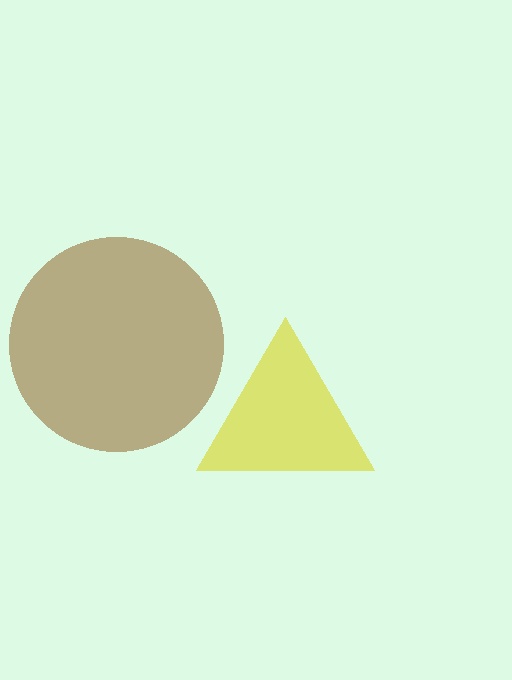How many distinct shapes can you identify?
There are 2 distinct shapes: a yellow triangle, a brown circle.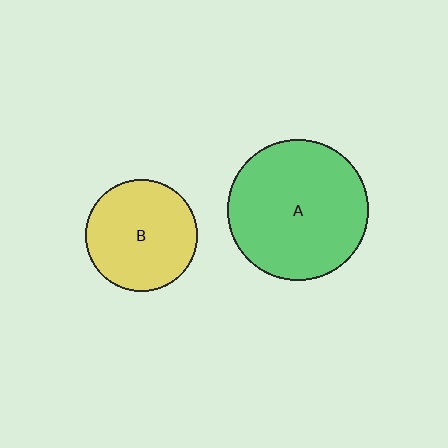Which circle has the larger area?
Circle A (green).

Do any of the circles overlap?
No, none of the circles overlap.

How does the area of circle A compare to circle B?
Approximately 1.6 times.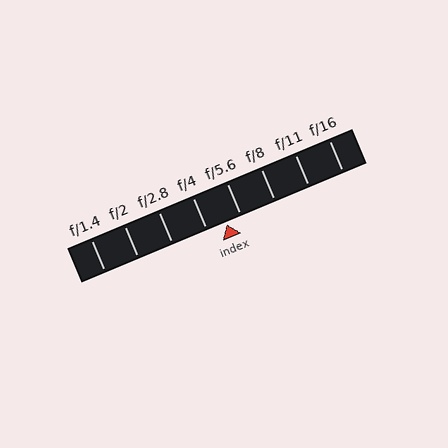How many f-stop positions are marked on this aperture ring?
There are 8 f-stop positions marked.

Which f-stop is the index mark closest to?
The index mark is closest to f/5.6.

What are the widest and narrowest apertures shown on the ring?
The widest aperture shown is f/1.4 and the narrowest is f/16.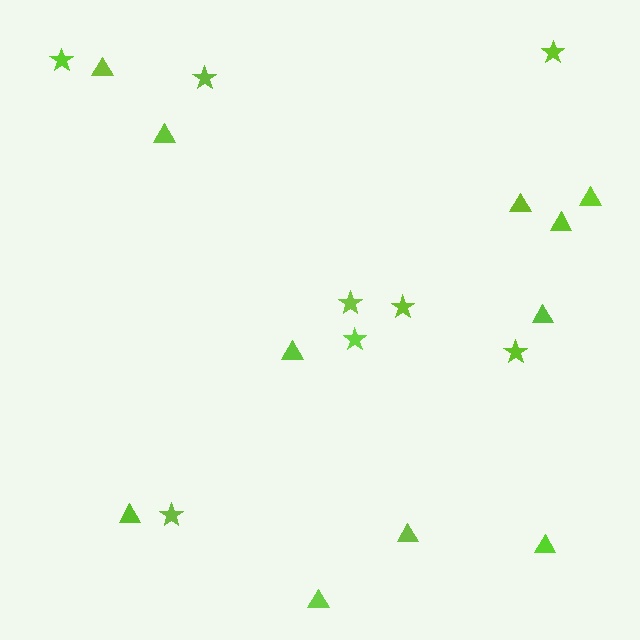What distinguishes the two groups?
There are 2 groups: one group of triangles (11) and one group of stars (8).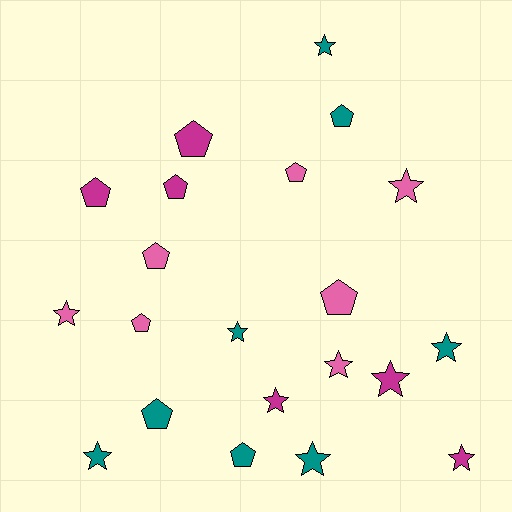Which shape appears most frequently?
Star, with 11 objects.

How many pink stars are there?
There are 3 pink stars.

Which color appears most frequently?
Teal, with 8 objects.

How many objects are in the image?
There are 21 objects.